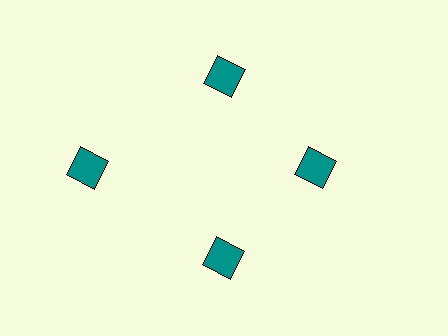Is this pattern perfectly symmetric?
No. The 4 teal diamonds are arranged in a ring, but one element near the 9 o'clock position is pushed outward from the center, breaking the 4-fold rotational symmetry.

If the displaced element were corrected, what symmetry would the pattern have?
It would have 4-fold rotational symmetry — the pattern would map onto itself every 90 degrees.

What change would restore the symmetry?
The symmetry would be restored by moving it inward, back onto the ring so that all 4 diamonds sit at equal angles and equal distance from the center.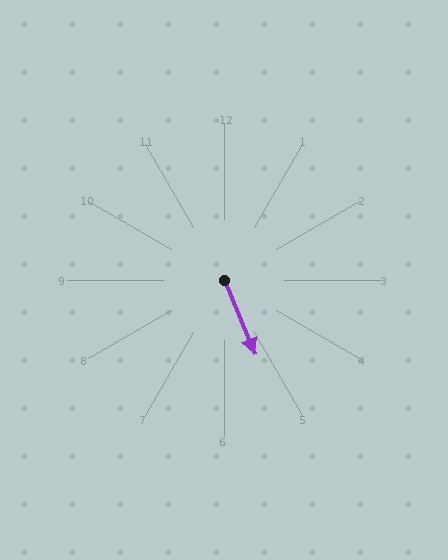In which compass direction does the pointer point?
Southeast.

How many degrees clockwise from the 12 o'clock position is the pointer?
Approximately 157 degrees.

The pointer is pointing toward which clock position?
Roughly 5 o'clock.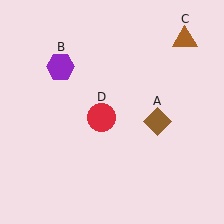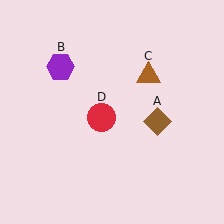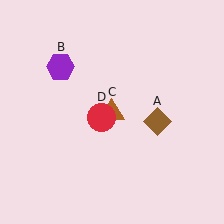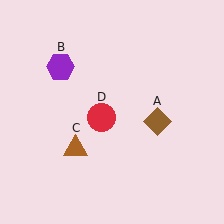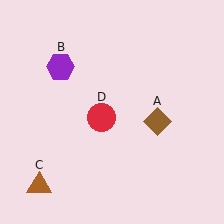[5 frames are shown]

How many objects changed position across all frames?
1 object changed position: brown triangle (object C).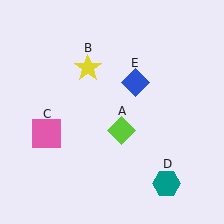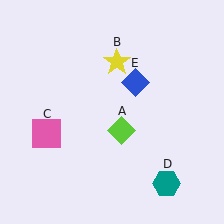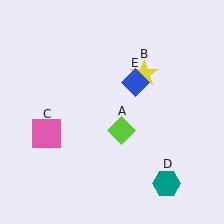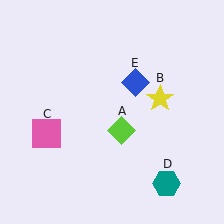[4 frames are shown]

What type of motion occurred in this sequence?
The yellow star (object B) rotated clockwise around the center of the scene.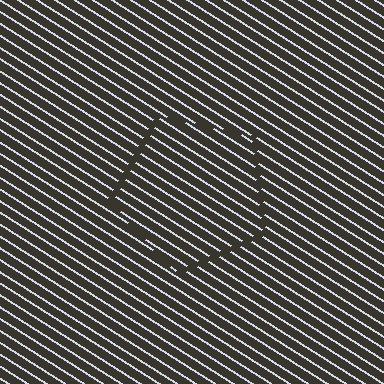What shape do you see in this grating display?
An illusory pentagon. The interior of the shape contains the same grating, shifted by half a period — the contour is defined by the phase discontinuity where line-ends from the inner and outer gratings abut.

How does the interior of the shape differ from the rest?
The interior of the shape contains the same grating, shifted by half a period — the contour is defined by the phase discontinuity where line-ends from the inner and outer gratings abut.